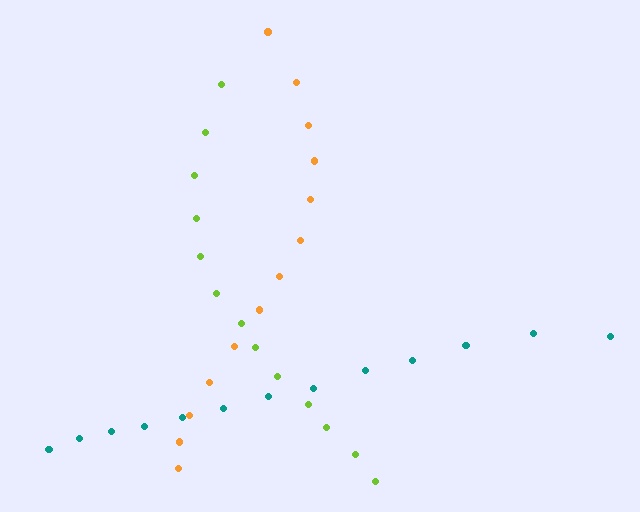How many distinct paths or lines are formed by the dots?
There are 3 distinct paths.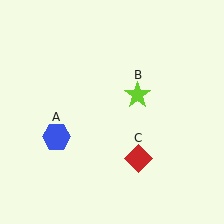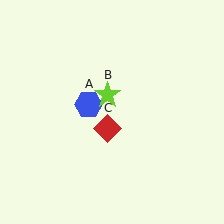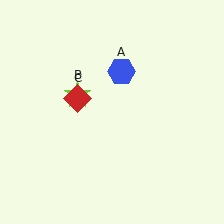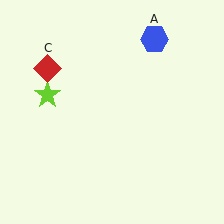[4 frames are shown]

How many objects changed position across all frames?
3 objects changed position: blue hexagon (object A), lime star (object B), red diamond (object C).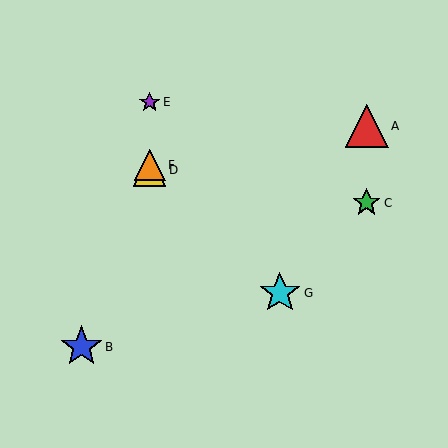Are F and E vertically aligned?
Yes, both are at x≈150.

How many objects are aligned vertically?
3 objects (D, E, F) are aligned vertically.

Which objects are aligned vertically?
Objects D, E, F are aligned vertically.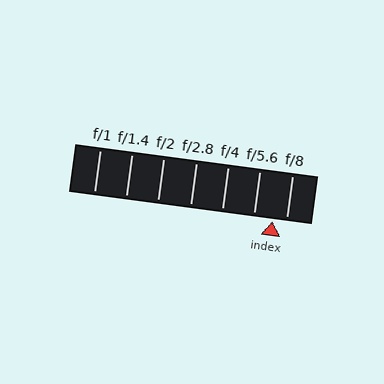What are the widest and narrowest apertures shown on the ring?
The widest aperture shown is f/1 and the narrowest is f/8.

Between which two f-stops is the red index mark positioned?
The index mark is between f/5.6 and f/8.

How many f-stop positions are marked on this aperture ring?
There are 7 f-stop positions marked.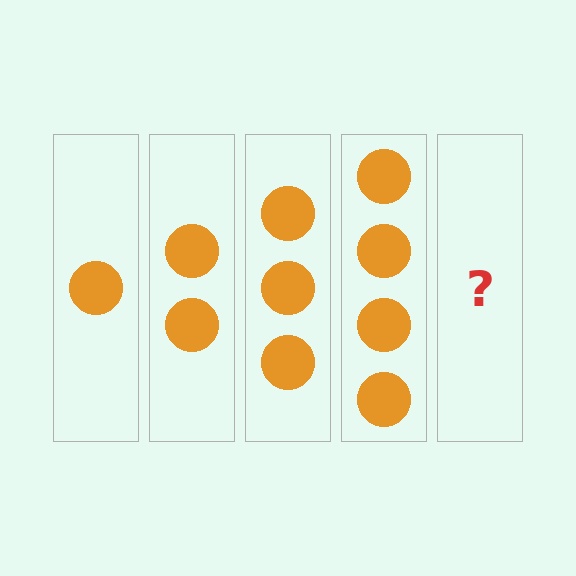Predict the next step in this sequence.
The next step is 5 circles.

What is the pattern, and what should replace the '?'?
The pattern is that each step adds one more circle. The '?' should be 5 circles.